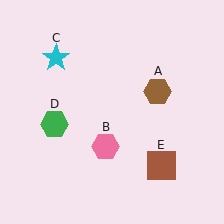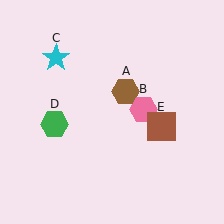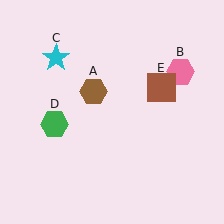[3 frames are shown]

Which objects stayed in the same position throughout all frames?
Cyan star (object C) and green hexagon (object D) remained stationary.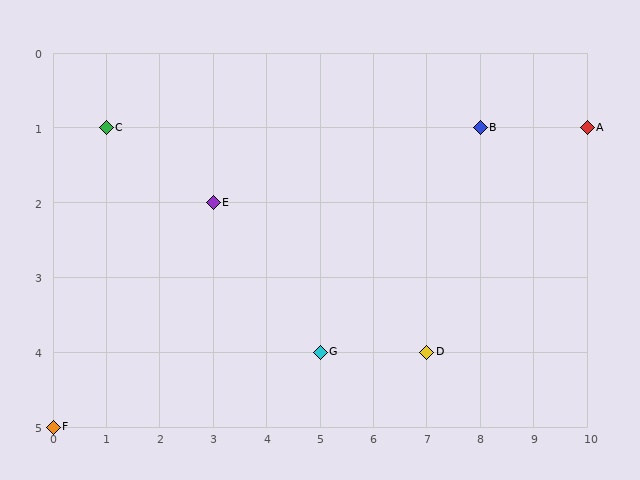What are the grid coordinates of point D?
Point D is at grid coordinates (7, 4).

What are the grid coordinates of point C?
Point C is at grid coordinates (1, 1).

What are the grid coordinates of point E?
Point E is at grid coordinates (3, 2).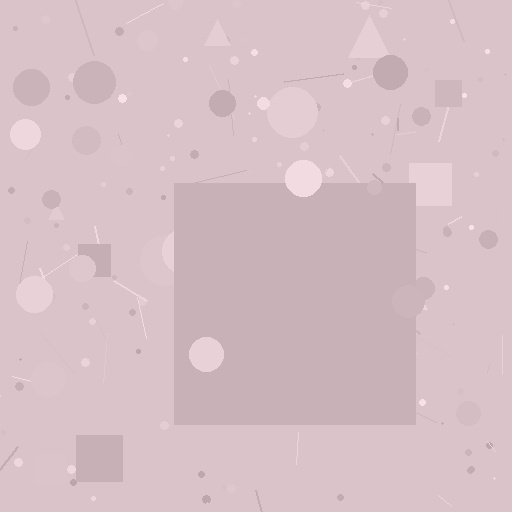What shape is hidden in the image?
A square is hidden in the image.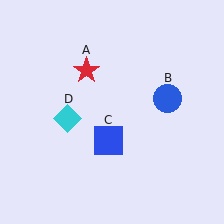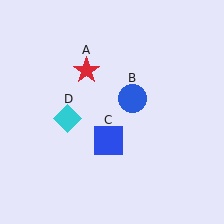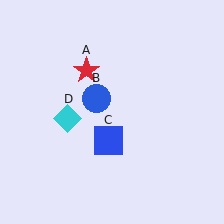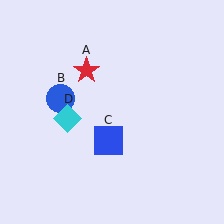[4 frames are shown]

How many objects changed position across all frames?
1 object changed position: blue circle (object B).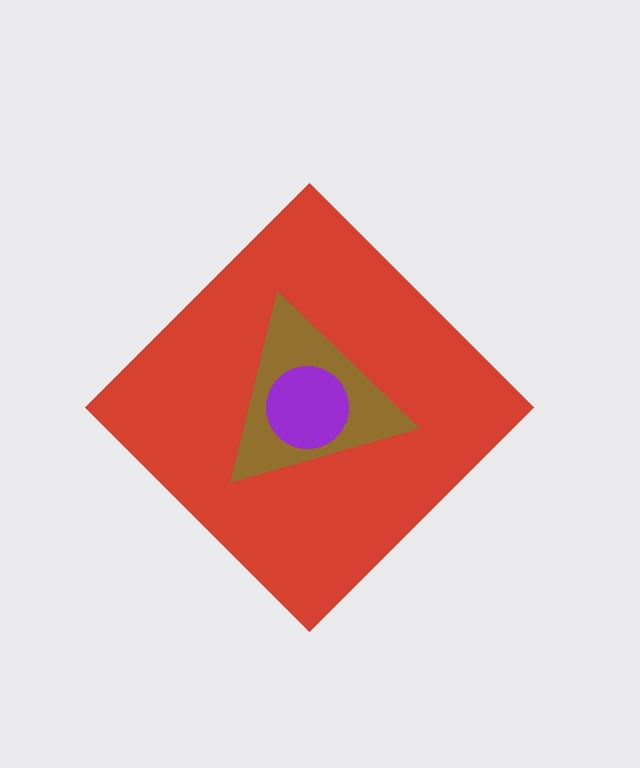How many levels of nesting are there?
3.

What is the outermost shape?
The red diamond.